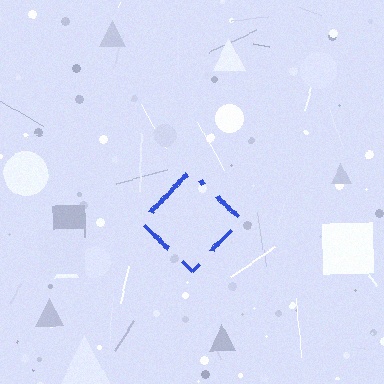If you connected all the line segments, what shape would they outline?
They would outline a diamond.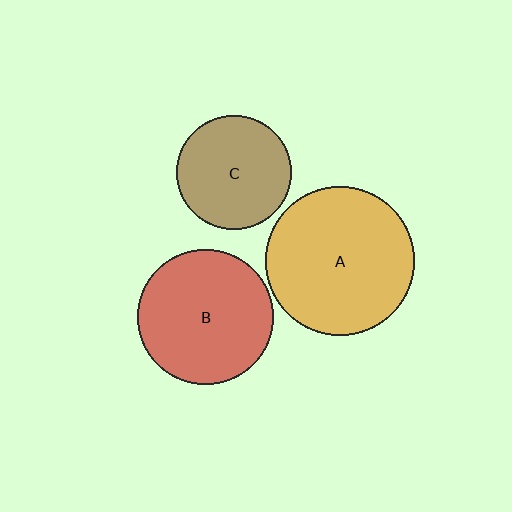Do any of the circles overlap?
No, none of the circles overlap.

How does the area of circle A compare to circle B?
Approximately 1.2 times.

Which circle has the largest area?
Circle A (orange).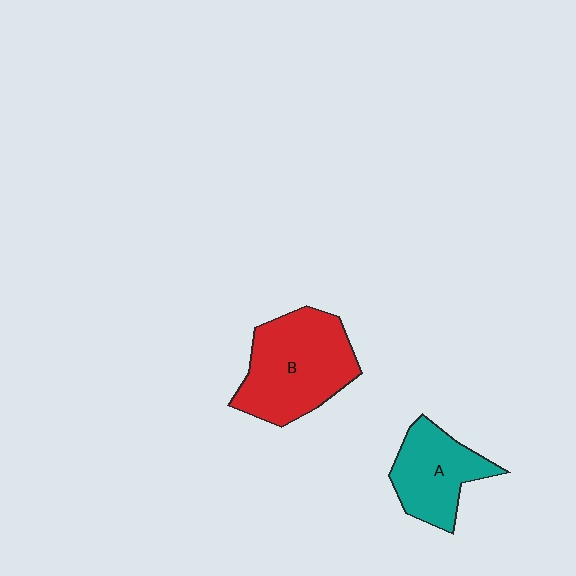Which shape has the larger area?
Shape B (red).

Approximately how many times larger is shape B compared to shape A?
Approximately 1.5 times.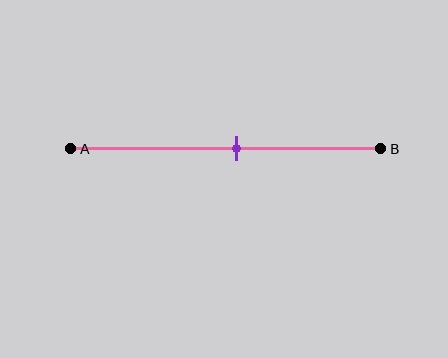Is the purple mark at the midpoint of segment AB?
No, the mark is at about 55% from A, not at the 50% midpoint.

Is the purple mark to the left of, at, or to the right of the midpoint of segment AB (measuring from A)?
The purple mark is to the right of the midpoint of segment AB.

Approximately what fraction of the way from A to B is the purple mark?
The purple mark is approximately 55% of the way from A to B.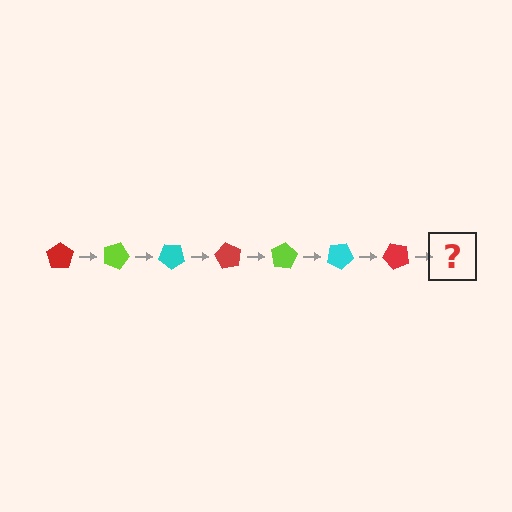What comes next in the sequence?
The next element should be a lime pentagon, rotated 140 degrees from the start.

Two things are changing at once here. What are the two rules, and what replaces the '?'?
The two rules are that it rotates 20 degrees each step and the color cycles through red, lime, and cyan. The '?' should be a lime pentagon, rotated 140 degrees from the start.